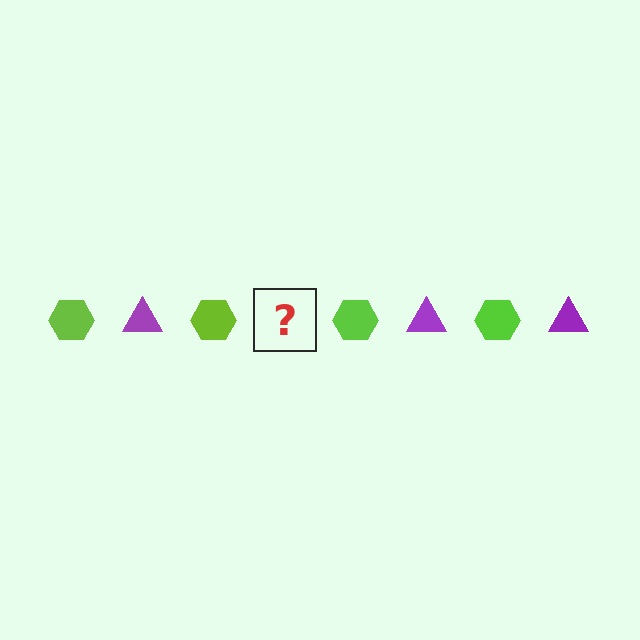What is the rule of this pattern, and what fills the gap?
The rule is that the pattern alternates between lime hexagon and purple triangle. The gap should be filled with a purple triangle.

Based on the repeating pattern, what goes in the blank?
The blank should be a purple triangle.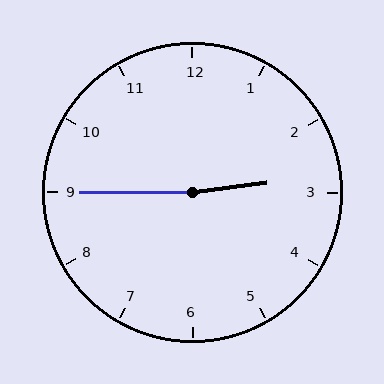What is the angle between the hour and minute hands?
Approximately 172 degrees.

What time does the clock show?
2:45.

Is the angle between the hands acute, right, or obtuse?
It is obtuse.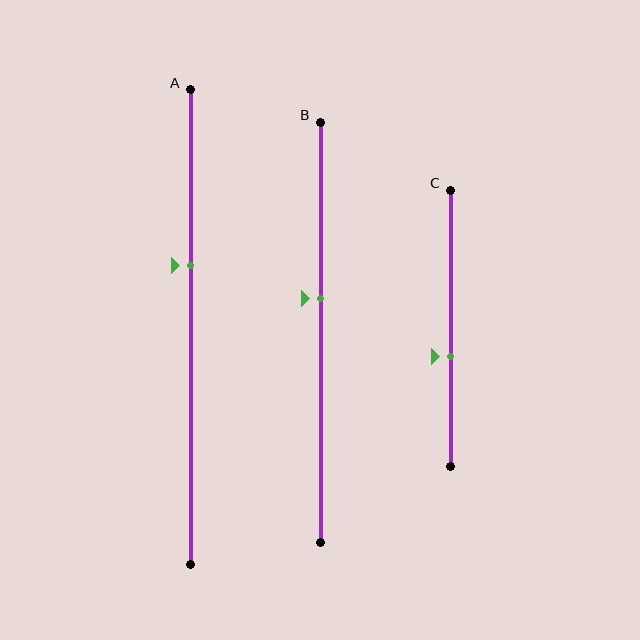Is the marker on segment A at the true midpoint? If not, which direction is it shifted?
No, the marker on segment A is shifted upward by about 13% of the segment length.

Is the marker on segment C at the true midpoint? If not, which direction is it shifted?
No, the marker on segment C is shifted downward by about 10% of the segment length.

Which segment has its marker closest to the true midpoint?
Segment B has its marker closest to the true midpoint.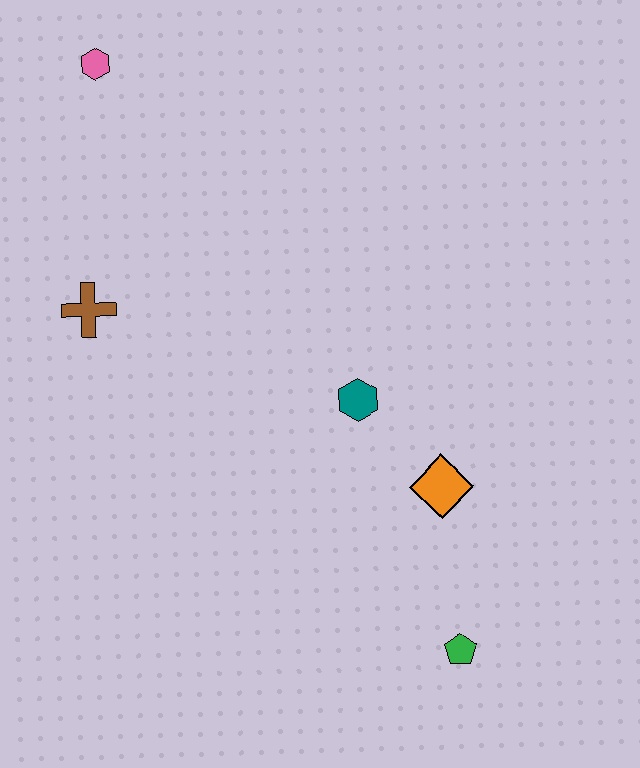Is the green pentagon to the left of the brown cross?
No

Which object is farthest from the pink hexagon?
The green pentagon is farthest from the pink hexagon.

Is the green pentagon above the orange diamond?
No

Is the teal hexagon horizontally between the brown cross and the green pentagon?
Yes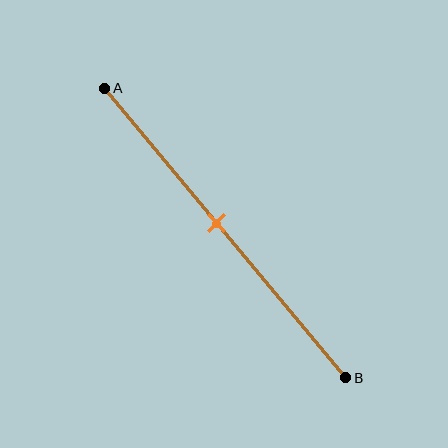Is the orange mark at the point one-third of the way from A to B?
No, the mark is at about 45% from A, not at the 33% one-third point.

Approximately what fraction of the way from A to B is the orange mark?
The orange mark is approximately 45% of the way from A to B.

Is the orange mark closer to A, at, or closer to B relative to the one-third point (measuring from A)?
The orange mark is closer to point B than the one-third point of segment AB.